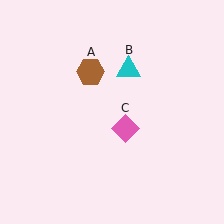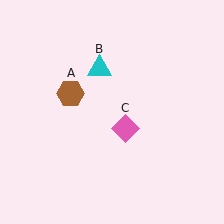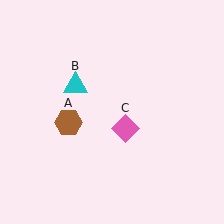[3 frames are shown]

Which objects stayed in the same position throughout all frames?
Pink diamond (object C) remained stationary.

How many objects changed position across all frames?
2 objects changed position: brown hexagon (object A), cyan triangle (object B).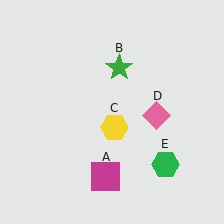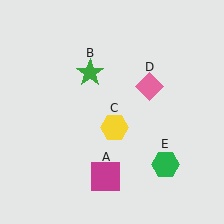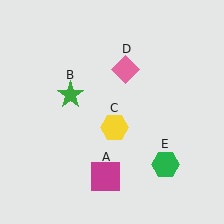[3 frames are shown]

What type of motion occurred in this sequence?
The green star (object B), pink diamond (object D) rotated counterclockwise around the center of the scene.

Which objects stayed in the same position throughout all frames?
Magenta square (object A) and yellow hexagon (object C) and green hexagon (object E) remained stationary.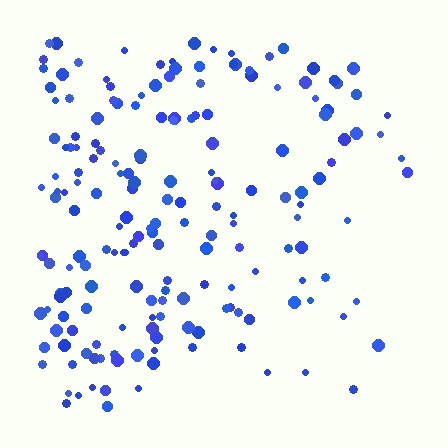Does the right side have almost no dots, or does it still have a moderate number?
Still a moderate number, just noticeably fewer than the left.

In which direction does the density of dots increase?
From right to left, with the left side densest.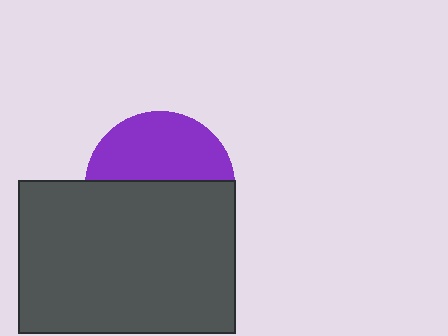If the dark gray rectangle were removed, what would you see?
You would see the complete purple circle.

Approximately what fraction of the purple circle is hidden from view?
Roughly 56% of the purple circle is hidden behind the dark gray rectangle.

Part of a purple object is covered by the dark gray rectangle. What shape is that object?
It is a circle.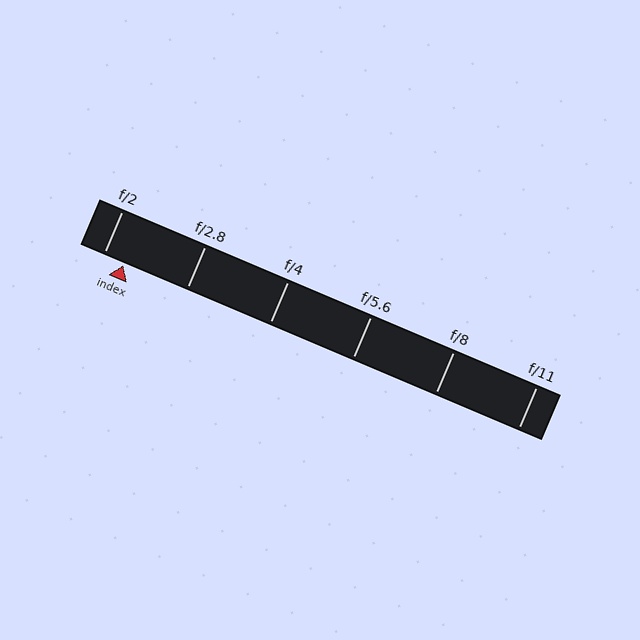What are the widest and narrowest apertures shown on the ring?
The widest aperture shown is f/2 and the narrowest is f/11.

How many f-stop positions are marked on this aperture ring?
There are 6 f-stop positions marked.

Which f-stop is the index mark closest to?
The index mark is closest to f/2.